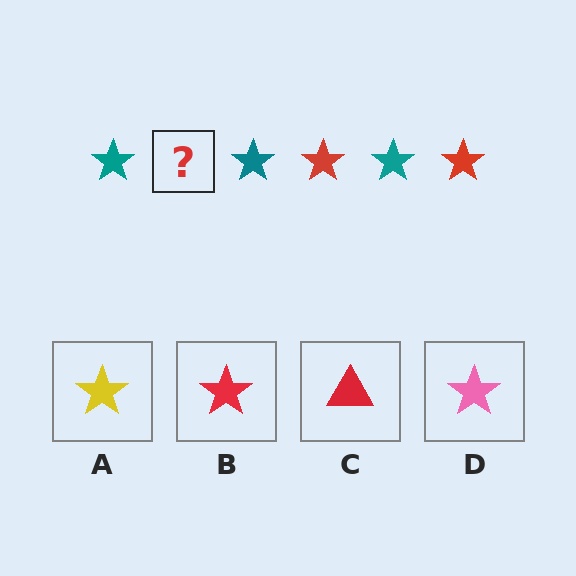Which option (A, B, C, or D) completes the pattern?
B.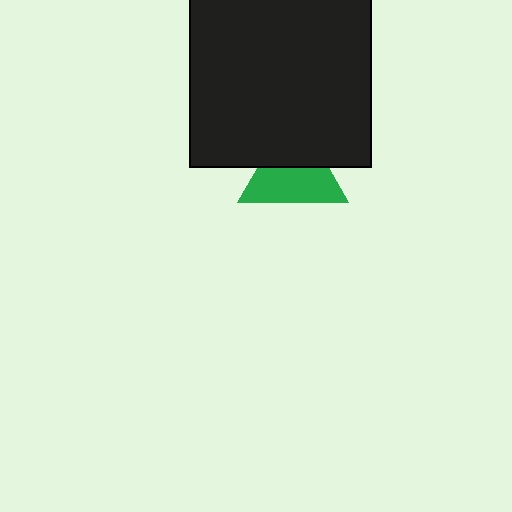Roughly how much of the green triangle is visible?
About half of it is visible (roughly 60%).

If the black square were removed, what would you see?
You would see the complete green triangle.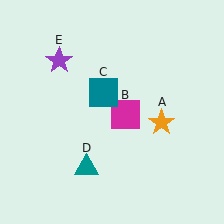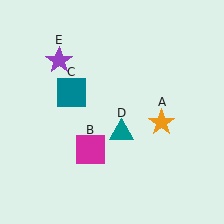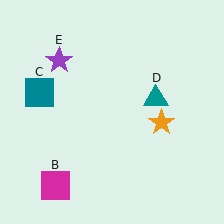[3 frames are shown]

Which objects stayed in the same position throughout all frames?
Orange star (object A) and purple star (object E) remained stationary.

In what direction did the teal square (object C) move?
The teal square (object C) moved left.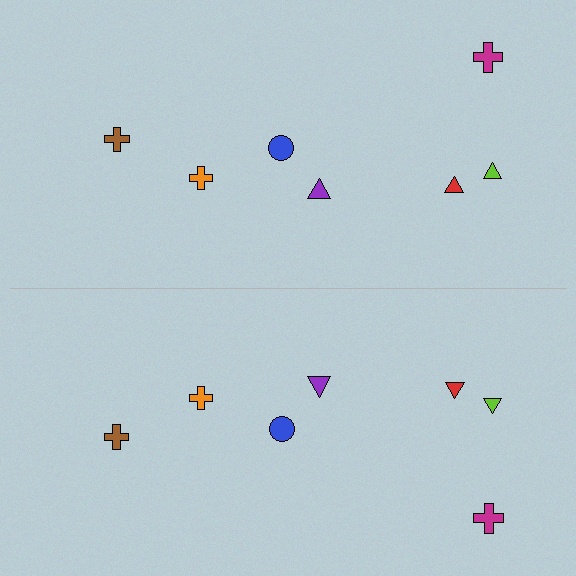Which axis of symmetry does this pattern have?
The pattern has a horizontal axis of symmetry running through the center of the image.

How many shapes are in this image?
There are 14 shapes in this image.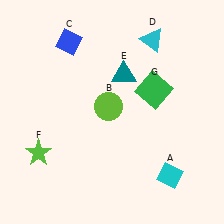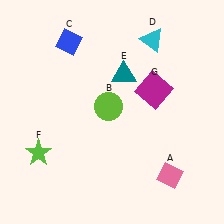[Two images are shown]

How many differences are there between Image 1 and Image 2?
There are 2 differences between the two images.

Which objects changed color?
A changed from cyan to pink. G changed from green to magenta.